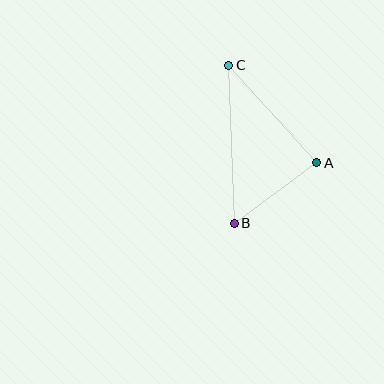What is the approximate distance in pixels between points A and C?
The distance between A and C is approximately 131 pixels.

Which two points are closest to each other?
Points A and B are closest to each other.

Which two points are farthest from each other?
Points B and C are farthest from each other.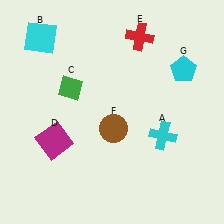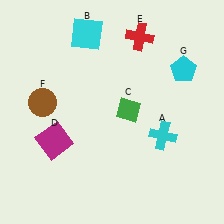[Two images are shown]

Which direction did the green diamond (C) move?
The green diamond (C) moved right.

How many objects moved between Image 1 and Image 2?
3 objects moved between the two images.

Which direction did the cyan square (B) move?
The cyan square (B) moved right.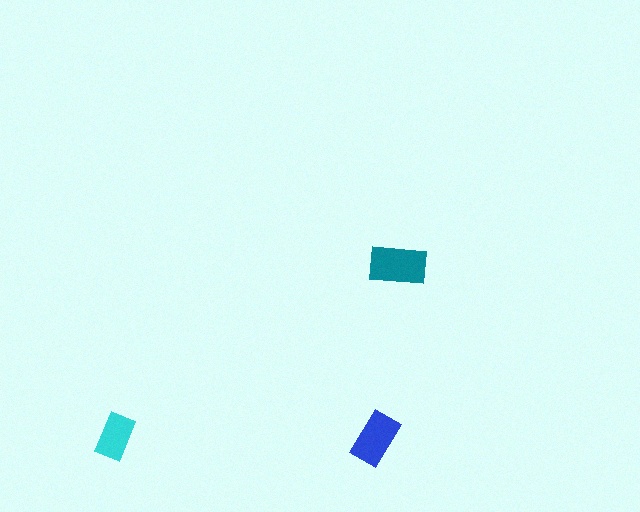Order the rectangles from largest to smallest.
the teal one, the blue one, the cyan one.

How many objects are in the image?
There are 3 objects in the image.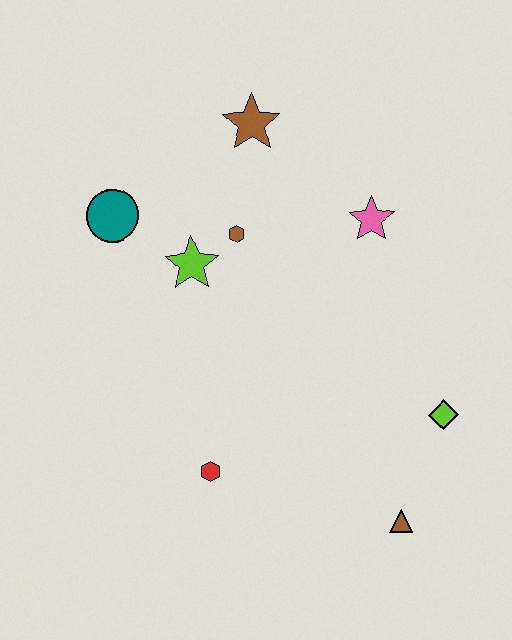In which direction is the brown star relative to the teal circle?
The brown star is to the right of the teal circle.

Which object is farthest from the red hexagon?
The brown star is farthest from the red hexagon.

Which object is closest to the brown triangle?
The lime diamond is closest to the brown triangle.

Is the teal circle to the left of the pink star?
Yes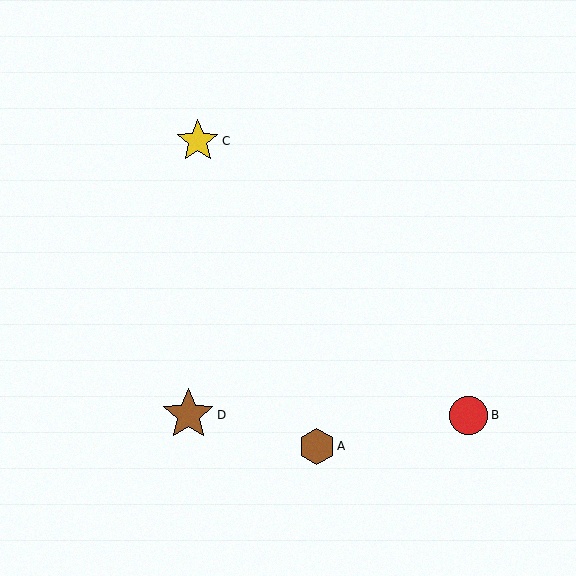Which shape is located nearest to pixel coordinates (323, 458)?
The brown hexagon (labeled A) at (317, 446) is nearest to that location.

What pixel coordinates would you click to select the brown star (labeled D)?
Click at (188, 415) to select the brown star D.